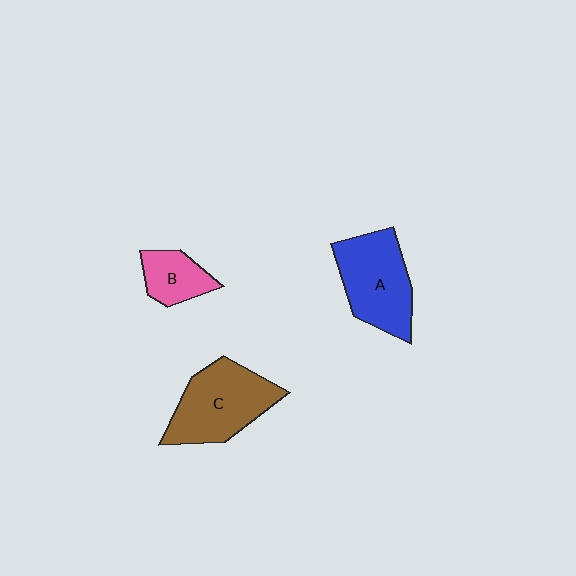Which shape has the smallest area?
Shape B (pink).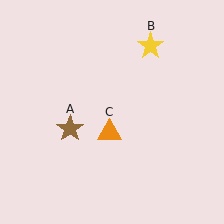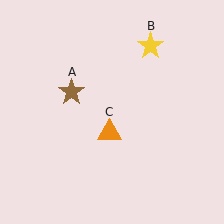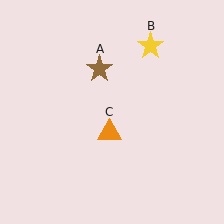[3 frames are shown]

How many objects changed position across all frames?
1 object changed position: brown star (object A).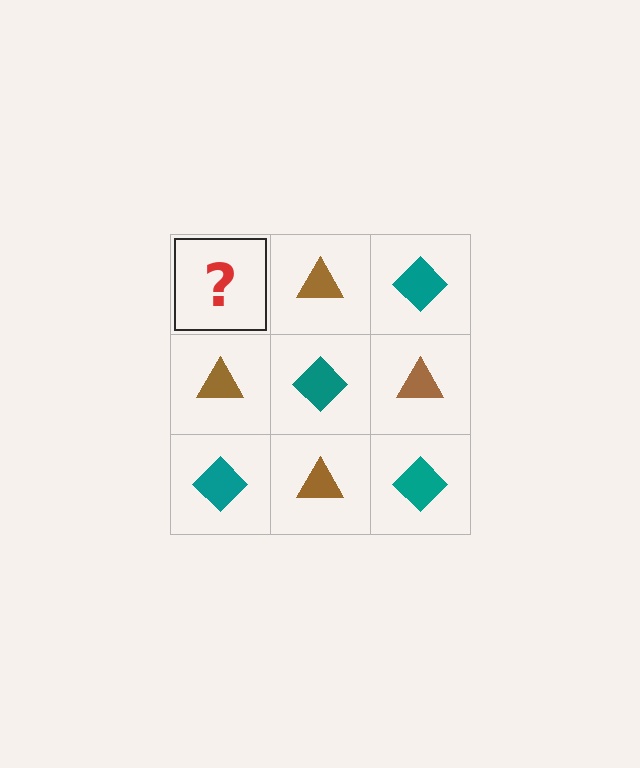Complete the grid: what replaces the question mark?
The question mark should be replaced with a teal diamond.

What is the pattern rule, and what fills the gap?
The rule is that it alternates teal diamond and brown triangle in a checkerboard pattern. The gap should be filled with a teal diamond.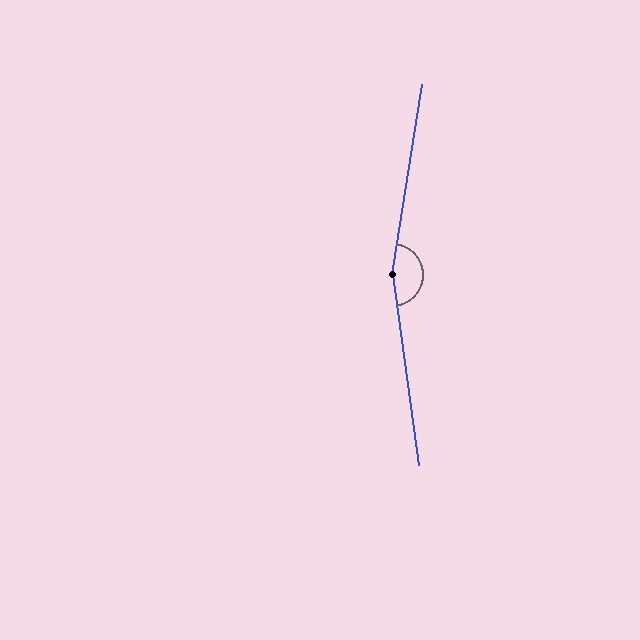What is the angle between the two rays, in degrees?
Approximately 163 degrees.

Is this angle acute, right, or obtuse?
It is obtuse.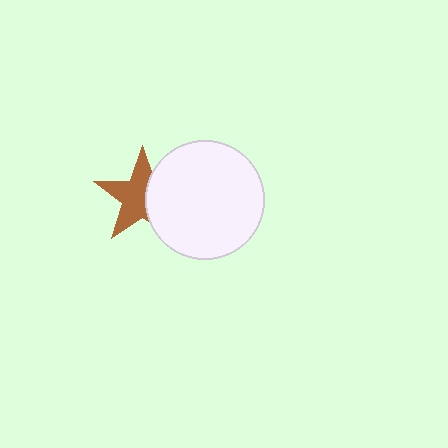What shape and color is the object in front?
The object in front is a white circle.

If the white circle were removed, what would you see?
You would see the complete brown star.